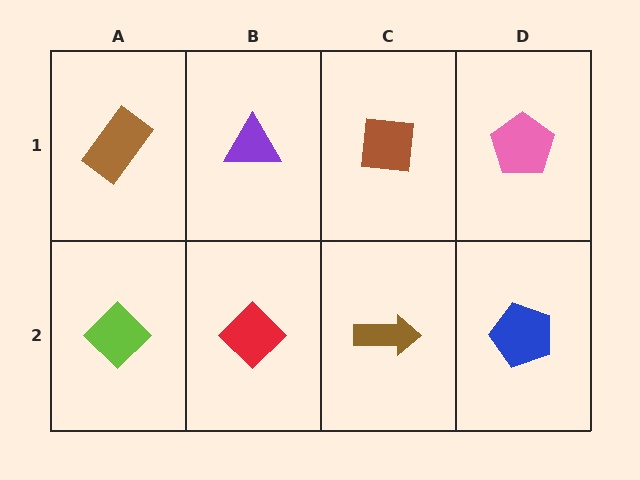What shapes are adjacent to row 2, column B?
A purple triangle (row 1, column B), a lime diamond (row 2, column A), a brown arrow (row 2, column C).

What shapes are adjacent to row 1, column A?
A lime diamond (row 2, column A), a purple triangle (row 1, column B).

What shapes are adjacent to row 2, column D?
A pink pentagon (row 1, column D), a brown arrow (row 2, column C).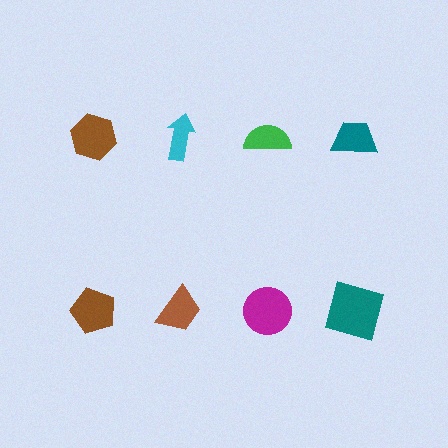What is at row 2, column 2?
A brown trapezoid.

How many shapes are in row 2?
4 shapes.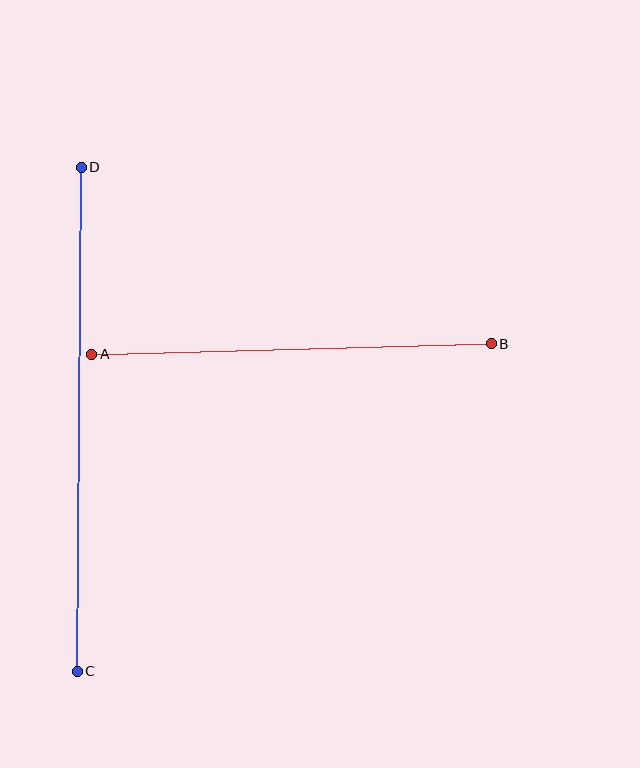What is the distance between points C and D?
The distance is approximately 504 pixels.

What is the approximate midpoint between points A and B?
The midpoint is at approximately (291, 349) pixels.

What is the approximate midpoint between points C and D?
The midpoint is at approximately (79, 419) pixels.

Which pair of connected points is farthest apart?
Points C and D are farthest apart.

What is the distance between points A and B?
The distance is approximately 400 pixels.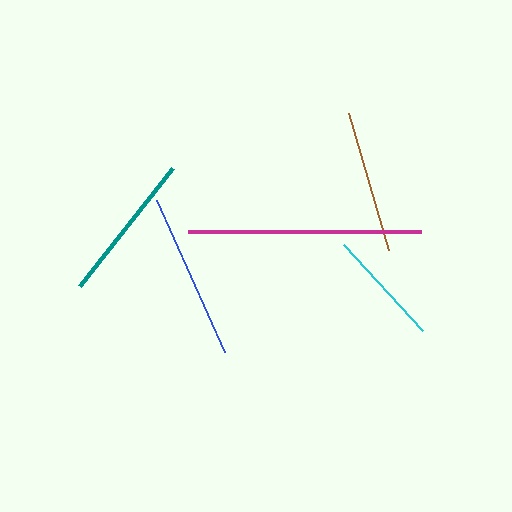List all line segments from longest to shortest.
From longest to shortest: magenta, blue, teal, brown, cyan.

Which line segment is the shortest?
The cyan line is the shortest at approximately 117 pixels.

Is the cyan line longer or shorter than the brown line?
The brown line is longer than the cyan line.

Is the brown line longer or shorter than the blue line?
The blue line is longer than the brown line.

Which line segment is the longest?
The magenta line is the longest at approximately 233 pixels.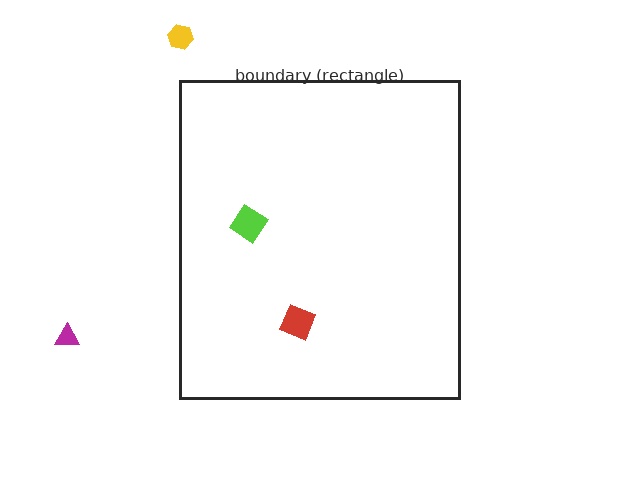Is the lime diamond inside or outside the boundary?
Inside.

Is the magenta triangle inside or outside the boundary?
Outside.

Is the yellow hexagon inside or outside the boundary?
Outside.